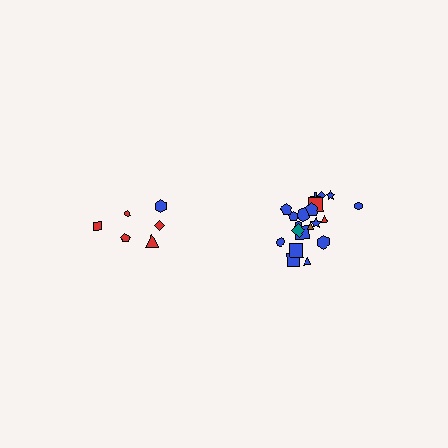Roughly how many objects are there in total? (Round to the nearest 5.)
Roughly 30 objects in total.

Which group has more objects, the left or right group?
The right group.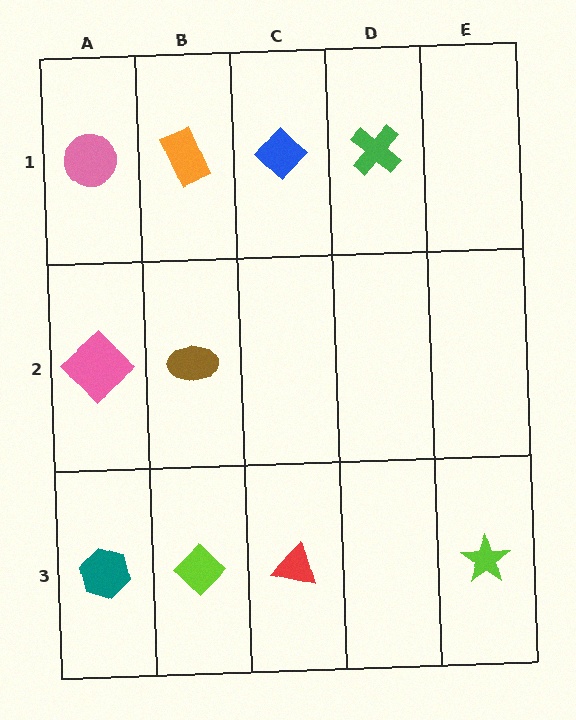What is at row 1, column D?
A green cross.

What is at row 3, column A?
A teal hexagon.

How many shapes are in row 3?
4 shapes.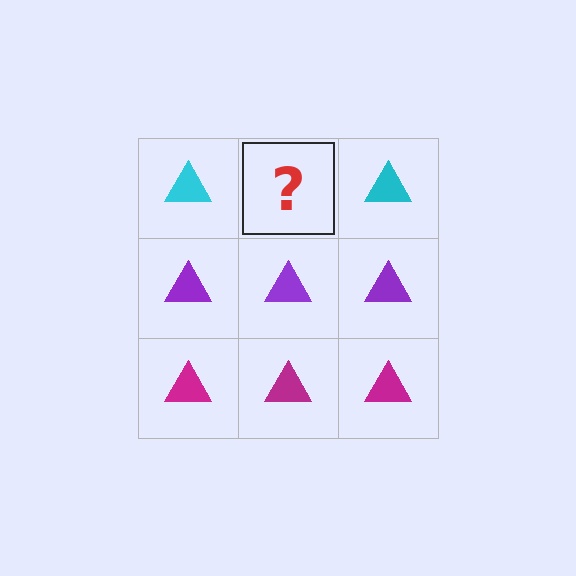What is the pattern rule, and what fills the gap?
The rule is that each row has a consistent color. The gap should be filled with a cyan triangle.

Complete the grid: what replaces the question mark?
The question mark should be replaced with a cyan triangle.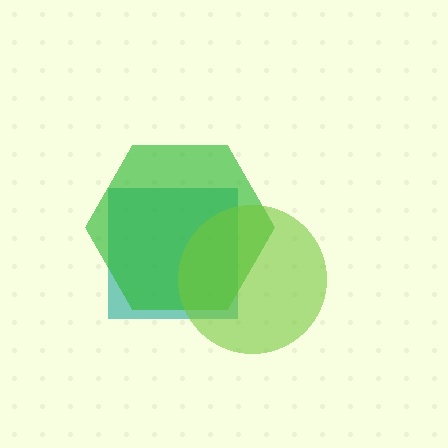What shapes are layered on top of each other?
The layered shapes are: a teal square, a green hexagon, a lime circle.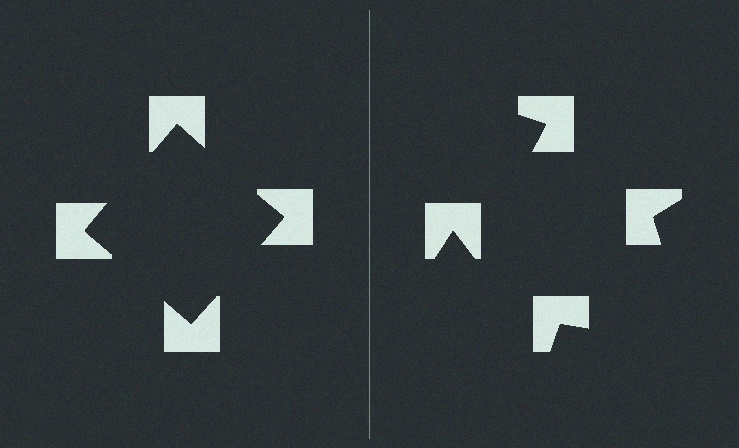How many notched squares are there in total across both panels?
8 — 4 on each side.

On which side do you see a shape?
An illusory square appears on the left side. On the right side the wedge cuts are rotated, so no coherent shape forms.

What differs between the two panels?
The notched squares are positioned identically on both sides; only the wedge orientations differ. On the left they align to a square; on the right they are misaligned.